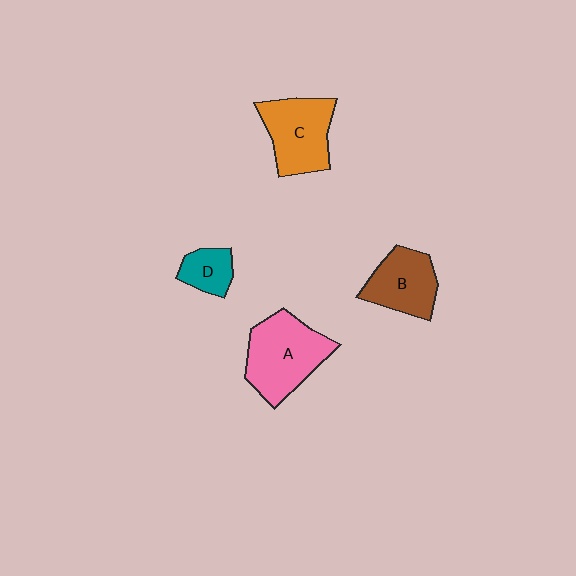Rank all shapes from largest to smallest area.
From largest to smallest: A (pink), C (orange), B (brown), D (teal).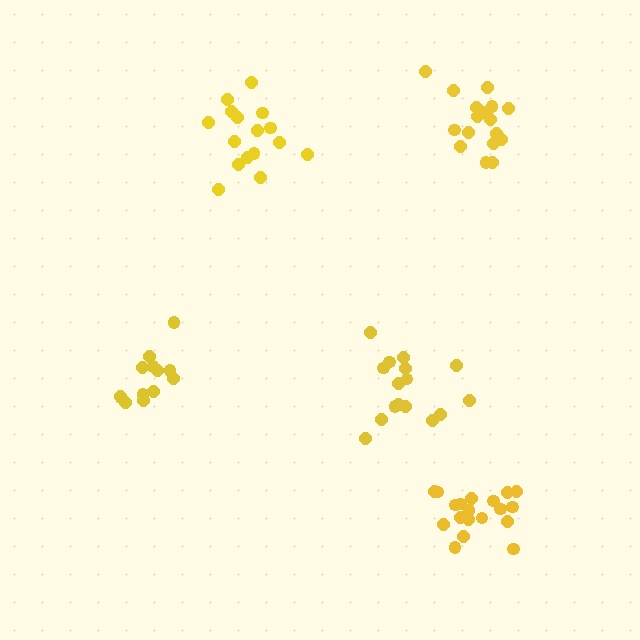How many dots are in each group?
Group 1: 16 dots, Group 2: 13 dots, Group 3: 19 dots, Group 4: 16 dots, Group 5: 17 dots (81 total).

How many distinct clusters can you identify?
There are 5 distinct clusters.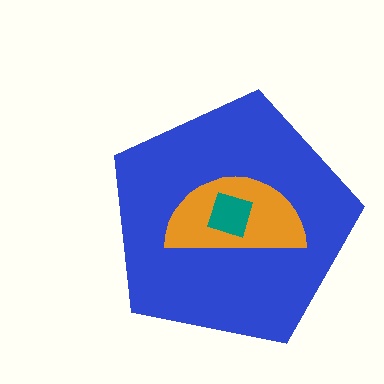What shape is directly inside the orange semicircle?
The teal diamond.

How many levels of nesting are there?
3.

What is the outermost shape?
The blue pentagon.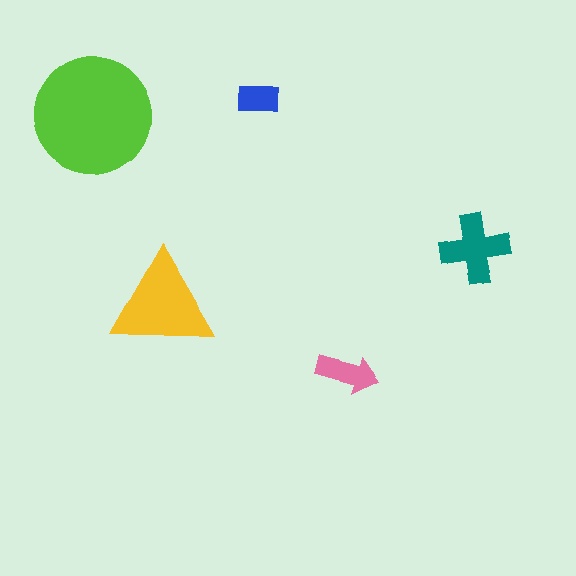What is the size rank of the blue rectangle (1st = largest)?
5th.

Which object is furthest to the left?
The lime circle is leftmost.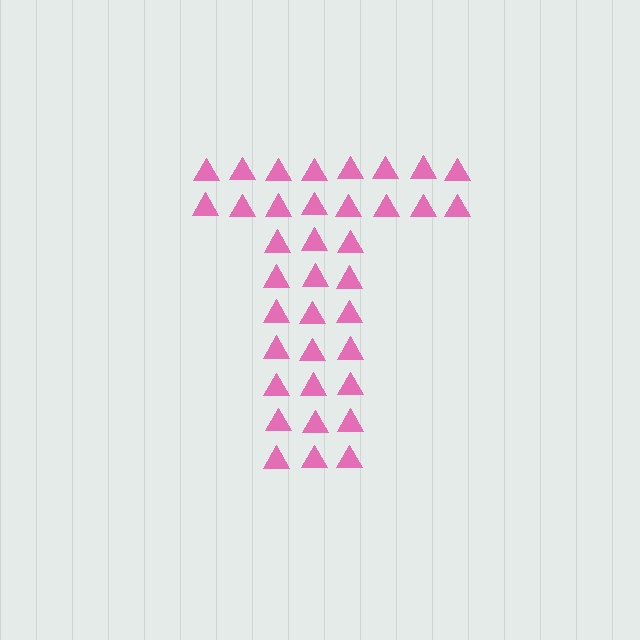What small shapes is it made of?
It is made of small triangles.